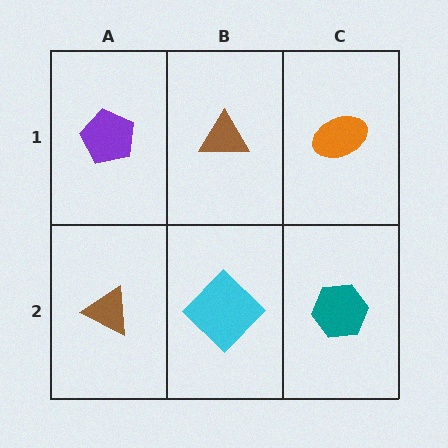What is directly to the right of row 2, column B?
A teal hexagon.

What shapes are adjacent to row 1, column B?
A cyan diamond (row 2, column B), a purple pentagon (row 1, column A), an orange ellipse (row 1, column C).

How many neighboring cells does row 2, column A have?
2.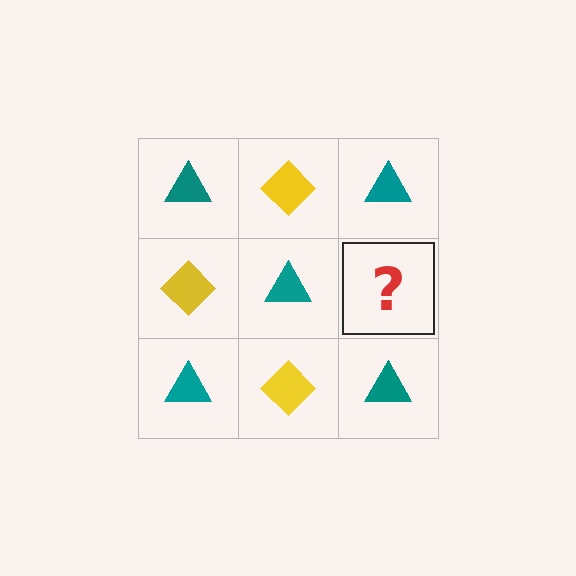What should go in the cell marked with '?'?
The missing cell should contain a yellow diamond.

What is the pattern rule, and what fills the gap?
The rule is that it alternates teal triangle and yellow diamond in a checkerboard pattern. The gap should be filled with a yellow diamond.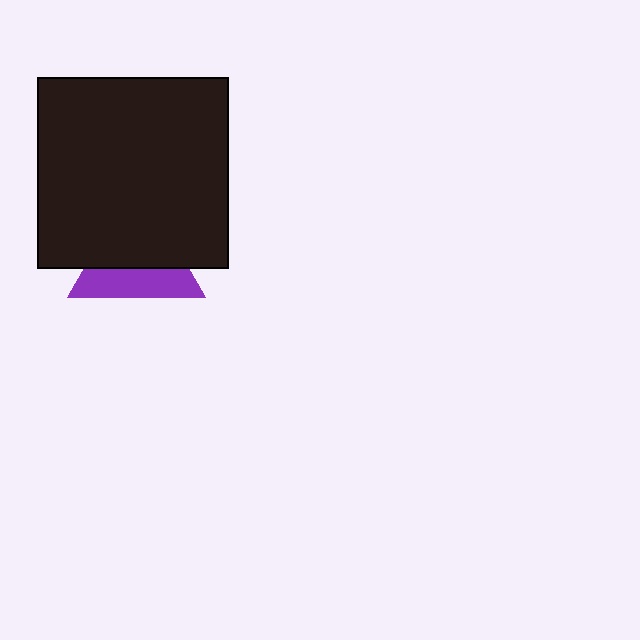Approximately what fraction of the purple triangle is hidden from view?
Roughly 59% of the purple triangle is hidden behind the black square.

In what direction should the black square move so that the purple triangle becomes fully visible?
The black square should move up. That is the shortest direction to clear the overlap and leave the purple triangle fully visible.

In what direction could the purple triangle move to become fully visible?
The purple triangle could move down. That would shift it out from behind the black square entirely.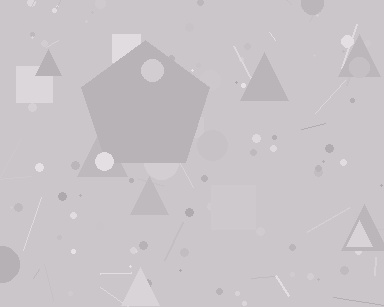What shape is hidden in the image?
A pentagon is hidden in the image.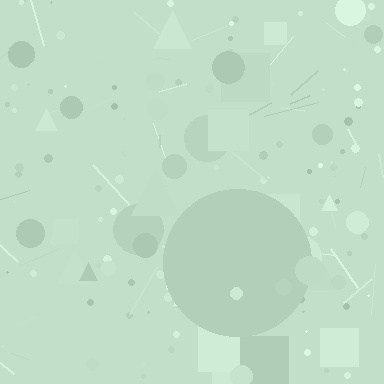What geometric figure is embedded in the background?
A circle is embedded in the background.